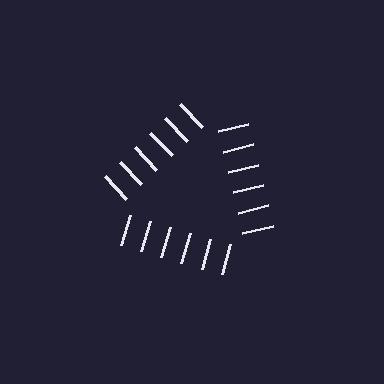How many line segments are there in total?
18 — 6 along each of the 3 edges.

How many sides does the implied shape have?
3 sides — the line-ends trace a triangle.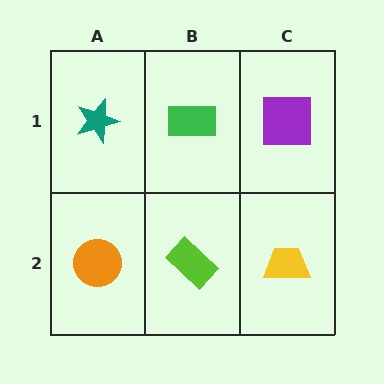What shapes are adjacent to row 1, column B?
A lime rectangle (row 2, column B), a teal star (row 1, column A), a purple square (row 1, column C).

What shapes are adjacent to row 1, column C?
A yellow trapezoid (row 2, column C), a green rectangle (row 1, column B).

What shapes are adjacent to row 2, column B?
A green rectangle (row 1, column B), an orange circle (row 2, column A), a yellow trapezoid (row 2, column C).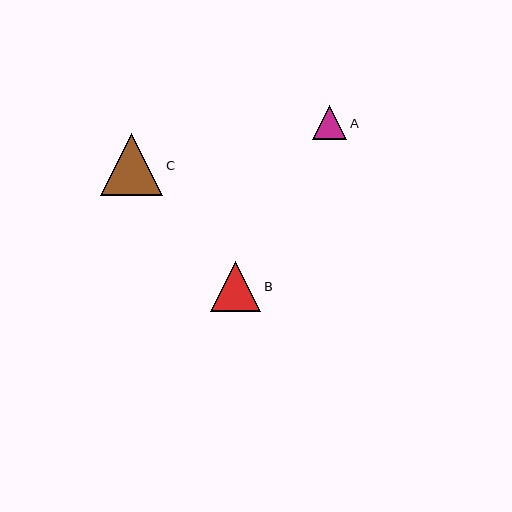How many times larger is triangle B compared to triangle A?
Triangle B is approximately 1.5 times the size of triangle A.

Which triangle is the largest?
Triangle C is the largest with a size of approximately 62 pixels.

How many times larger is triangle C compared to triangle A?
Triangle C is approximately 1.8 times the size of triangle A.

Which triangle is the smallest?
Triangle A is the smallest with a size of approximately 34 pixels.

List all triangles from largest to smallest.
From largest to smallest: C, B, A.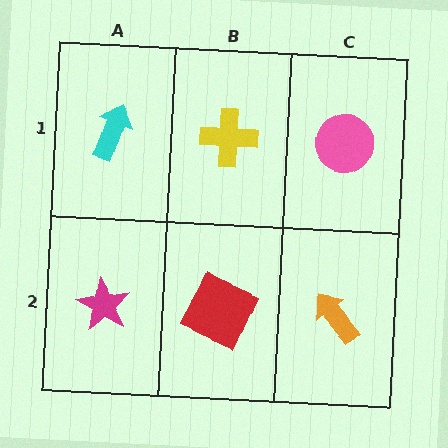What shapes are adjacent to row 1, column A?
A magenta star (row 2, column A), a yellow cross (row 1, column B).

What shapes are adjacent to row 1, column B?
A red square (row 2, column B), a cyan arrow (row 1, column A), a pink circle (row 1, column C).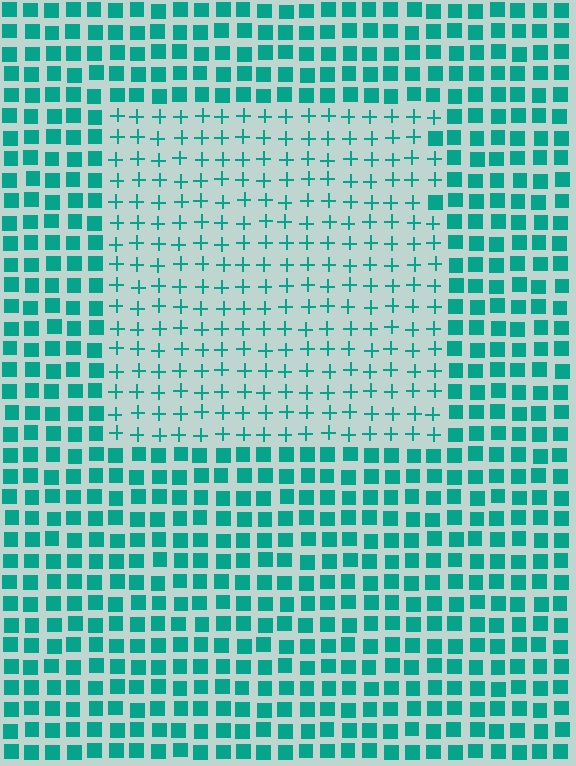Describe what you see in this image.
The image is filled with small teal elements arranged in a uniform grid. A rectangle-shaped region contains plus signs, while the surrounding area contains squares. The boundary is defined purely by the change in element shape.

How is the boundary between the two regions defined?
The boundary is defined by a change in element shape: plus signs inside vs. squares outside. All elements share the same color and spacing.